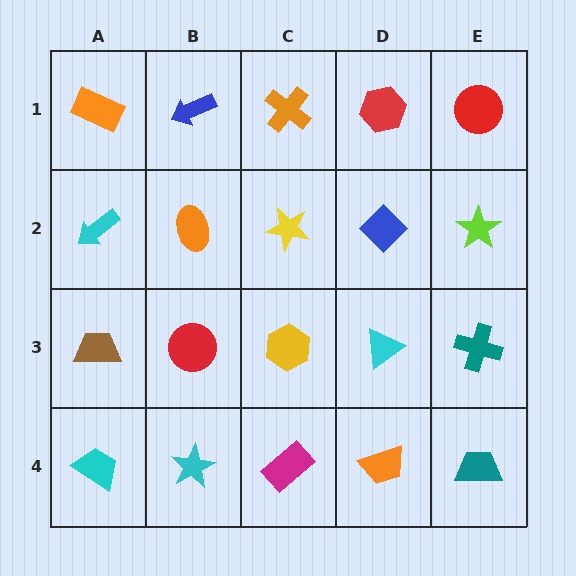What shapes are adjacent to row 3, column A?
A cyan arrow (row 2, column A), a cyan trapezoid (row 4, column A), a red circle (row 3, column B).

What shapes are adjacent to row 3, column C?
A yellow star (row 2, column C), a magenta rectangle (row 4, column C), a red circle (row 3, column B), a cyan triangle (row 3, column D).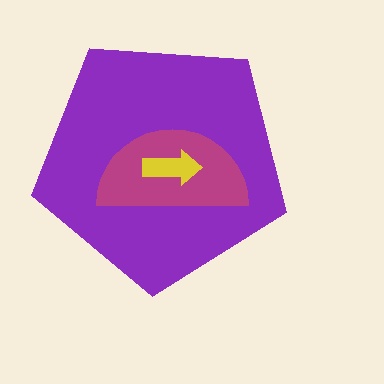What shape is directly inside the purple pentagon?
The magenta semicircle.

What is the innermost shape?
The yellow arrow.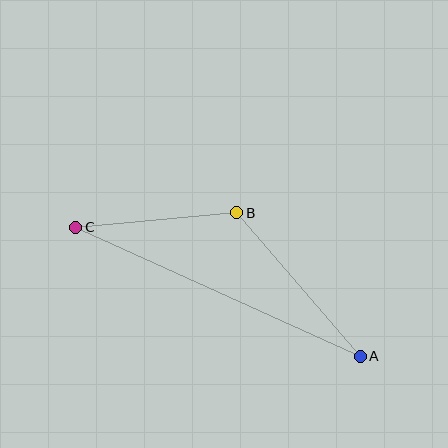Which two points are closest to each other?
Points B and C are closest to each other.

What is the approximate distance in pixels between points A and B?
The distance between A and B is approximately 189 pixels.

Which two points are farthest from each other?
Points A and C are farthest from each other.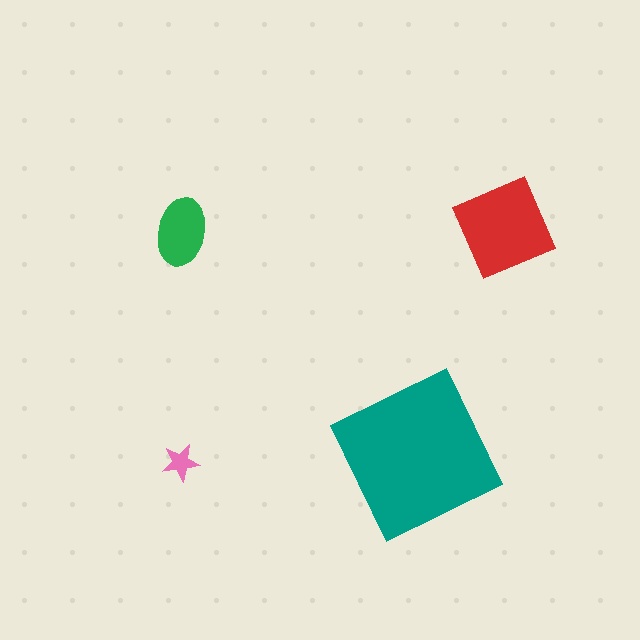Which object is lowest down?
The pink star is bottommost.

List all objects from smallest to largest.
The pink star, the green ellipse, the red diamond, the teal square.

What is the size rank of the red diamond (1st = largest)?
2nd.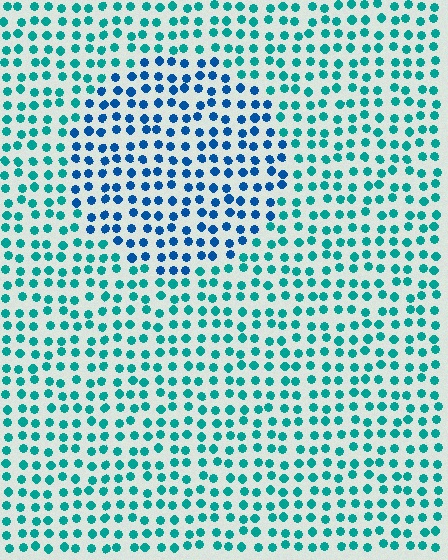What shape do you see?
I see a circle.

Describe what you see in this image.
The image is filled with small teal elements in a uniform arrangement. A circle-shaped region is visible where the elements are tinted to a slightly different hue, forming a subtle color boundary.